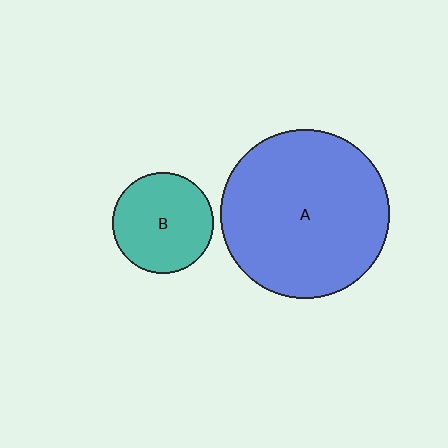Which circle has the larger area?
Circle A (blue).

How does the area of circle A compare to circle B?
Approximately 2.8 times.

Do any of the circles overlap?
No, none of the circles overlap.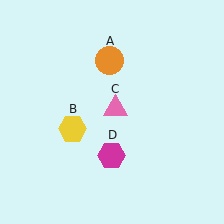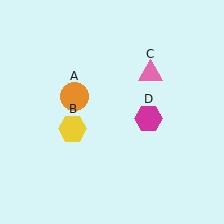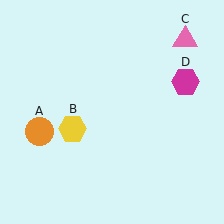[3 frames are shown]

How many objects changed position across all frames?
3 objects changed position: orange circle (object A), pink triangle (object C), magenta hexagon (object D).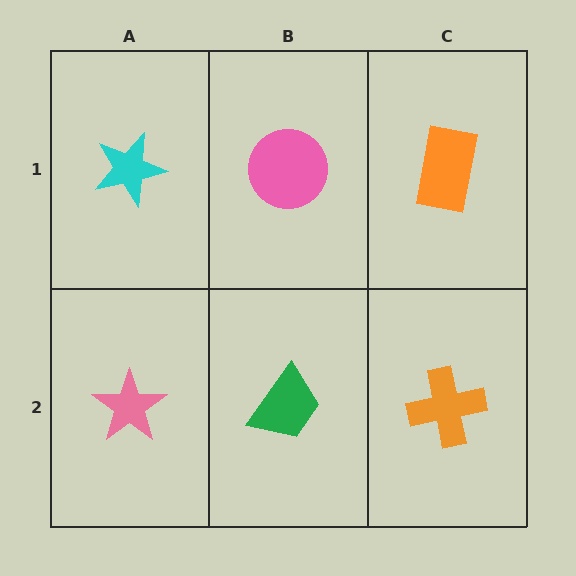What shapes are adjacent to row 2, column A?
A cyan star (row 1, column A), a green trapezoid (row 2, column B).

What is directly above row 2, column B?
A pink circle.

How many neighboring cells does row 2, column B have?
3.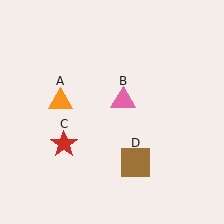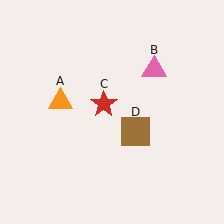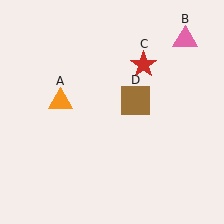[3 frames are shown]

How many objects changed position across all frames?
3 objects changed position: pink triangle (object B), red star (object C), brown square (object D).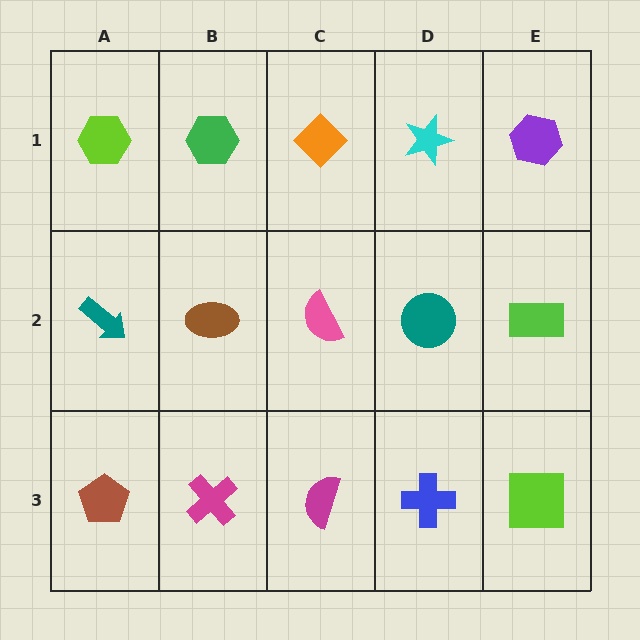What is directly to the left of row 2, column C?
A brown ellipse.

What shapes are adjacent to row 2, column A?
A lime hexagon (row 1, column A), a brown pentagon (row 3, column A), a brown ellipse (row 2, column B).